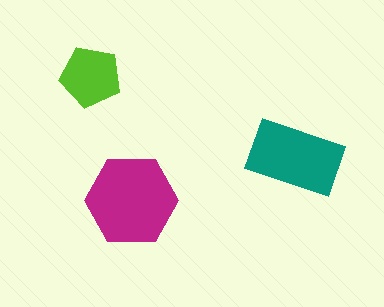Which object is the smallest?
The lime pentagon.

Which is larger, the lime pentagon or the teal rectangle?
The teal rectangle.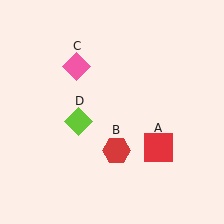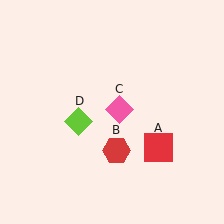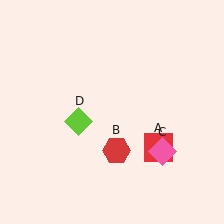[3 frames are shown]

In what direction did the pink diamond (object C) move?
The pink diamond (object C) moved down and to the right.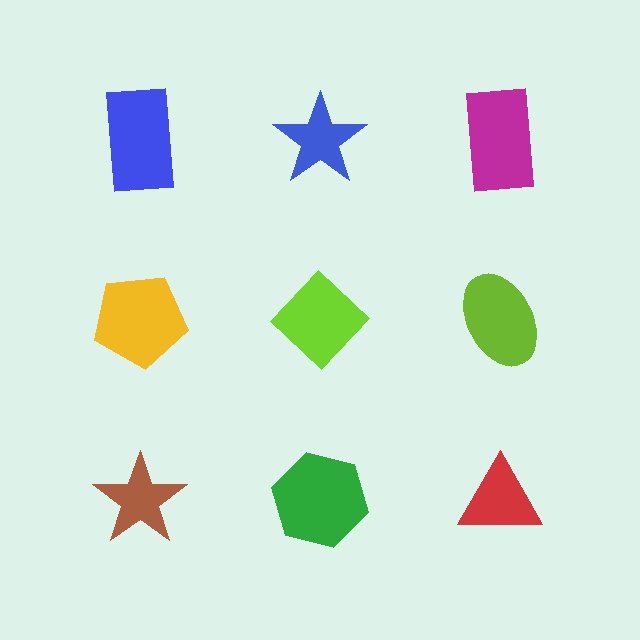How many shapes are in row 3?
3 shapes.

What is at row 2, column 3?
A lime ellipse.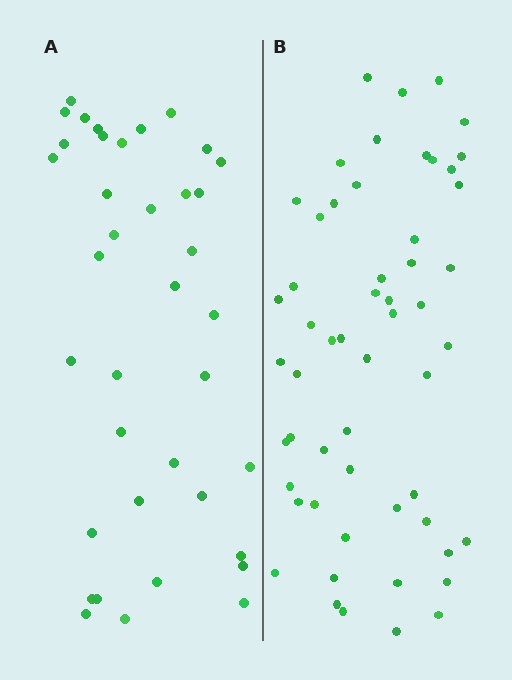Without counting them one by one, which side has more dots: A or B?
Region B (the right region) has more dots.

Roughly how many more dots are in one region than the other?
Region B has approximately 15 more dots than region A.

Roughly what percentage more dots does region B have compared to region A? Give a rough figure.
About 45% more.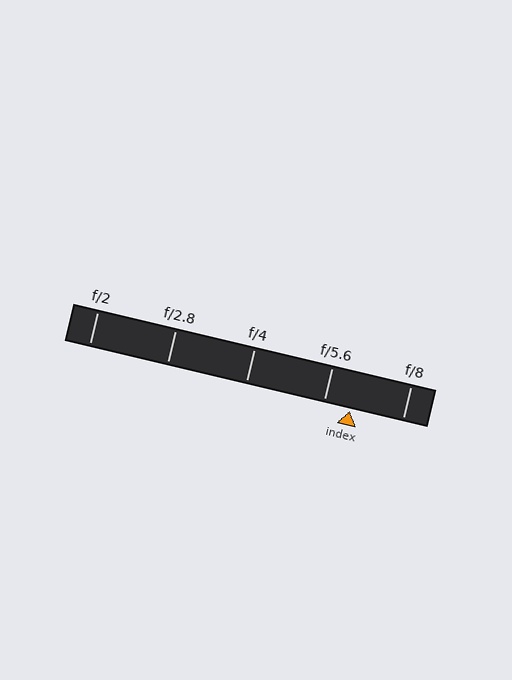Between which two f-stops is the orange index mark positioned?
The index mark is between f/5.6 and f/8.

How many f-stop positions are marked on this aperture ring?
There are 5 f-stop positions marked.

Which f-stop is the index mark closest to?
The index mark is closest to f/5.6.